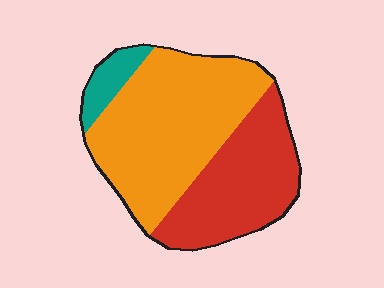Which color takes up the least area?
Teal, at roughly 10%.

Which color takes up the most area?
Orange, at roughly 55%.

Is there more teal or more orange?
Orange.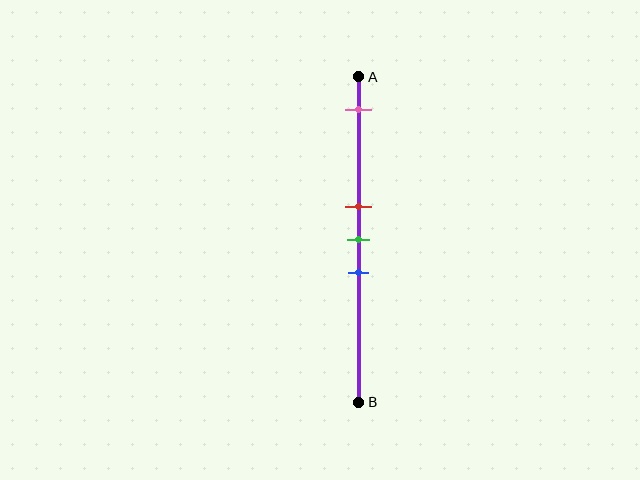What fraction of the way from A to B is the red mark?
The red mark is approximately 40% (0.4) of the way from A to B.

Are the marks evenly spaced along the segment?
No, the marks are not evenly spaced.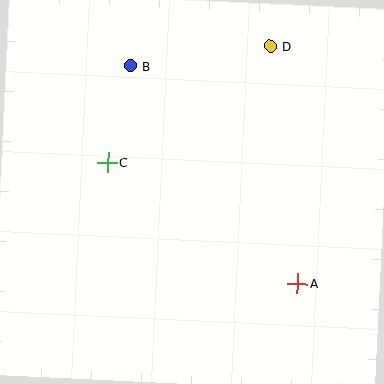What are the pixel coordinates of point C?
Point C is at (108, 162).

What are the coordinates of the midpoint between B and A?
The midpoint between B and A is at (214, 174).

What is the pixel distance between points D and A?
The distance between D and A is 238 pixels.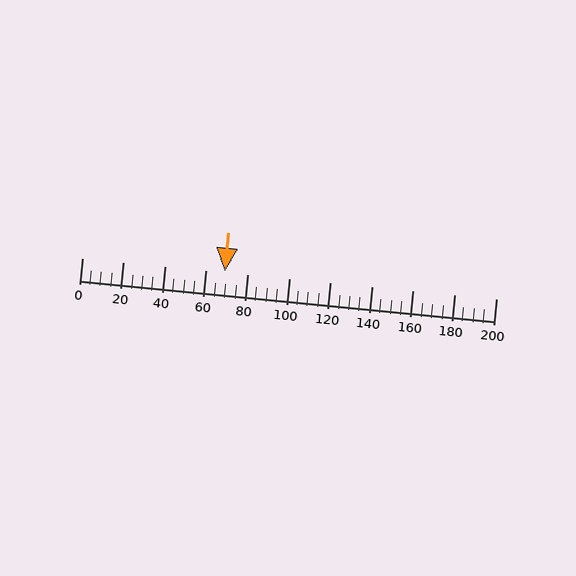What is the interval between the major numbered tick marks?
The major tick marks are spaced 20 units apart.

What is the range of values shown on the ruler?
The ruler shows values from 0 to 200.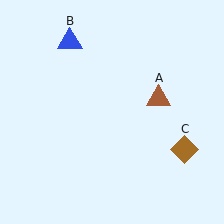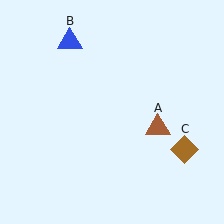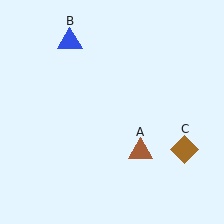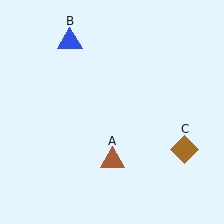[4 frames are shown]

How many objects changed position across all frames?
1 object changed position: brown triangle (object A).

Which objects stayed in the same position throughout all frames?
Blue triangle (object B) and brown diamond (object C) remained stationary.